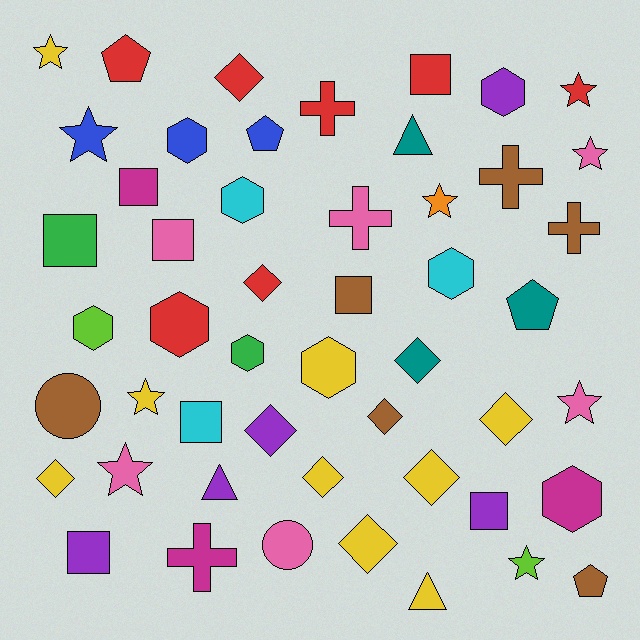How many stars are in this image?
There are 9 stars.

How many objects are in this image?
There are 50 objects.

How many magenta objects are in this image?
There are 3 magenta objects.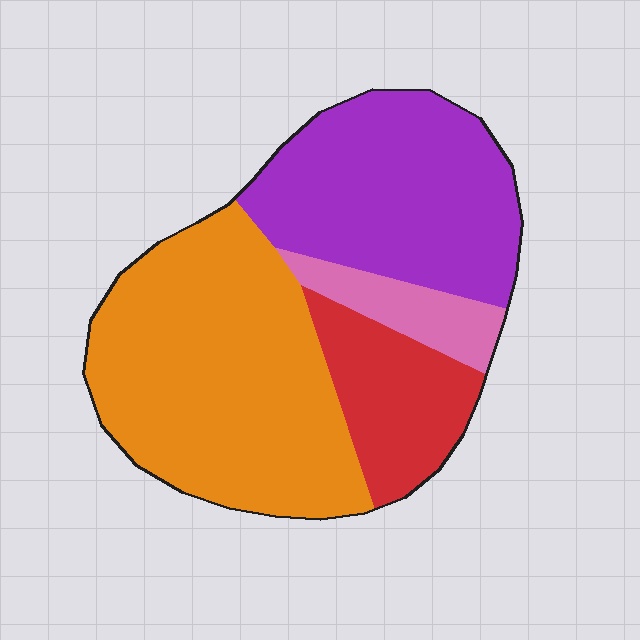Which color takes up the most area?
Orange, at roughly 45%.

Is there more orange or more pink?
Orange.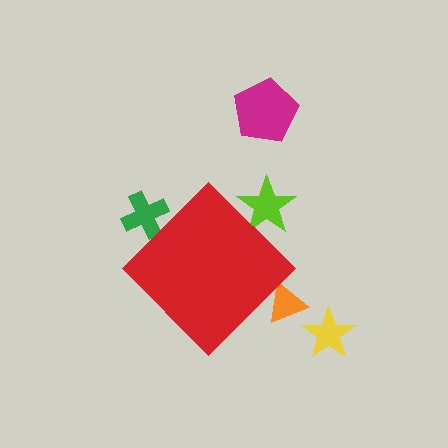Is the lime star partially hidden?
Yes, the lime star is partially hidden behind the red diamond.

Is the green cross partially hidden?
Yes, the green cross is partially hidden behind the red diamond.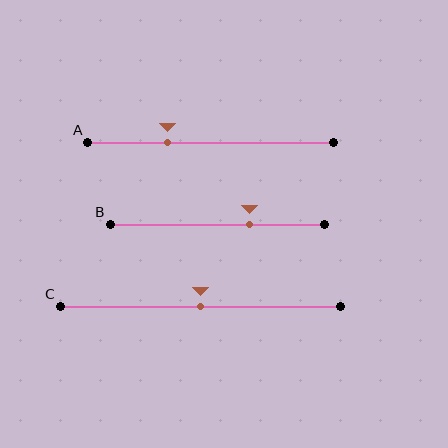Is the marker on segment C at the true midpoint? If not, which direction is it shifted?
Yes, the marker on segment C is at the true midpoint.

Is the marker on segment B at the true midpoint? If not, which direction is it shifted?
No, the marker on segment B is shifted to the right by about 15% of the segment length.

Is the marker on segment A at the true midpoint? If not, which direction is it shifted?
No, the marker on segment A is shifted to the left by about 18% of the segment length.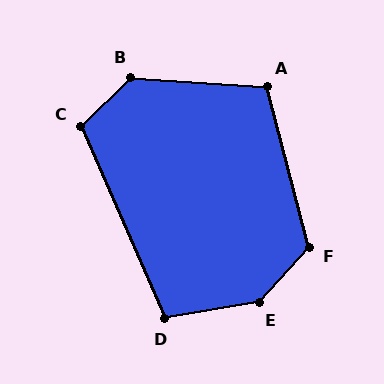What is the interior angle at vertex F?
Approximately 124 degrees (obtuse).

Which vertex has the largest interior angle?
E, at approximately 142 degrees.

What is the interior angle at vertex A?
Approximately 108 degrees (obtuse).